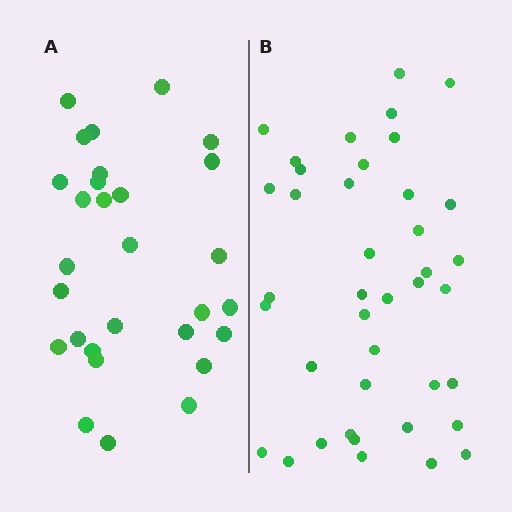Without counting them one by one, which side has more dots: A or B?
Region B (the right region) has more dots.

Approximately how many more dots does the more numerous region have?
Region B has roughly 12 or so more dots than region A.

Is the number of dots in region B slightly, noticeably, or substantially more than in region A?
Region B has noticeably more, but not dramatically so. The ratio is roughly 1.4 to 1.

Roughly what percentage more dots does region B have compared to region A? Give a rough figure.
About 40% more.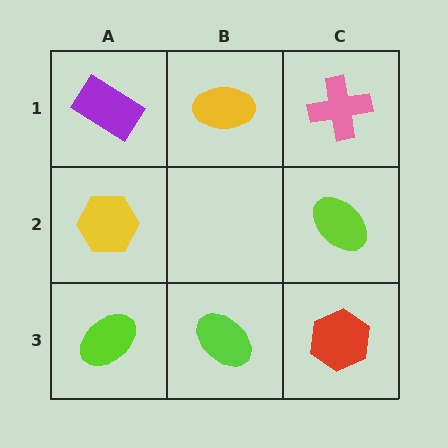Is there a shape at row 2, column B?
No, that cell is empty.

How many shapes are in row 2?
2 shapes.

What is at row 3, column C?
A red hexagon.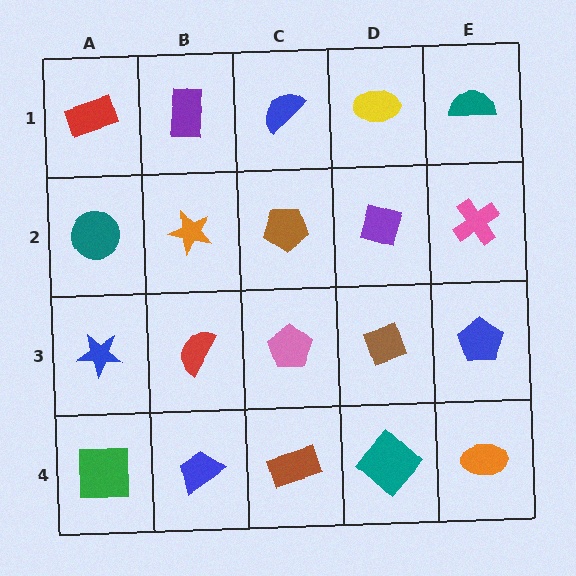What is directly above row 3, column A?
A teal circle.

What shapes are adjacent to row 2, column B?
A purple rectangle (row 1, column B), a red semicircle (row 3, column B), a teal circle (row 2, column A), a brown pentagon (row 2, column C).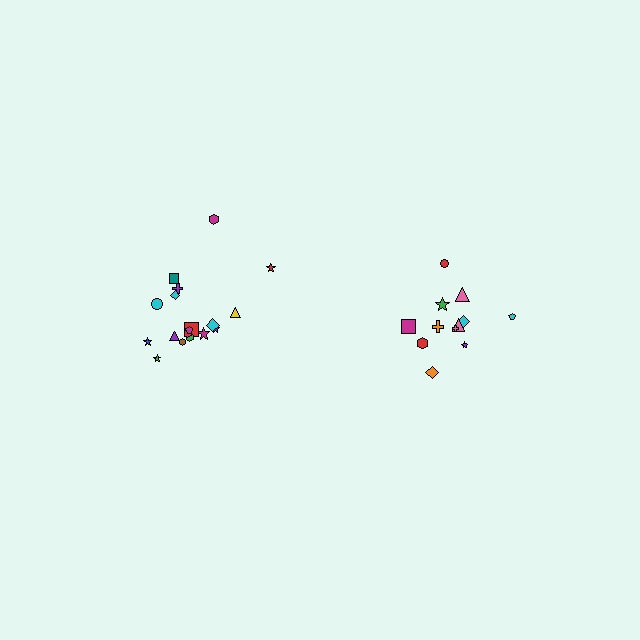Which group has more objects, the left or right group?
The left group.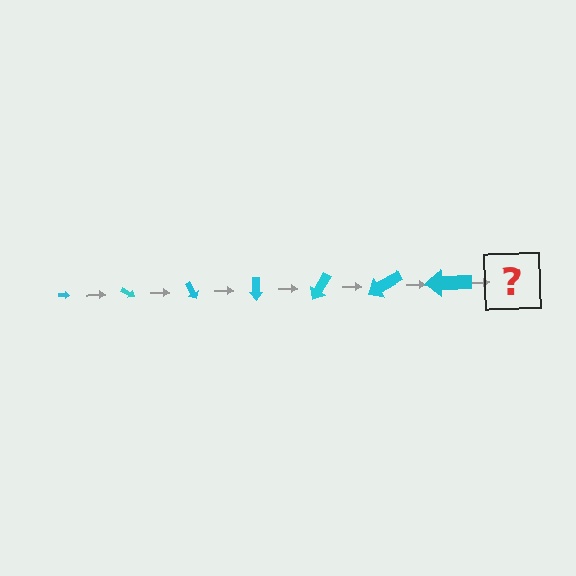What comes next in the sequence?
The next element should be an arrow, larger than the previous one and rotated 210 degrees from the start.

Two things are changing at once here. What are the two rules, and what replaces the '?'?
The two rules are that the arrow grows larger each step and it rotates 30 degrees each step. The '?' should be an arrow, larger than the previous one and rotated 210 degrees from the start.